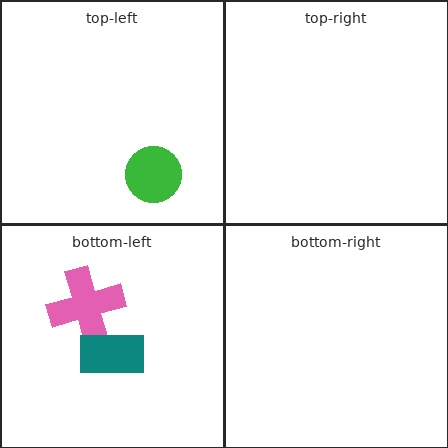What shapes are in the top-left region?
The green circle.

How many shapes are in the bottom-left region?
2.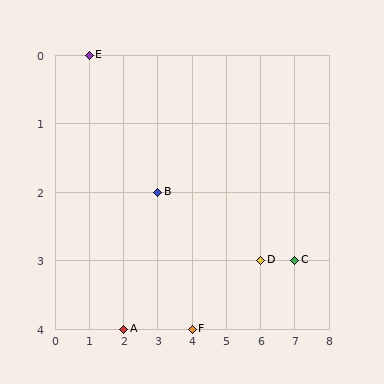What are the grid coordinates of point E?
Point E is at grid coordinates (1, 0).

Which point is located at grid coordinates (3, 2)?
Point B is at (3, 2).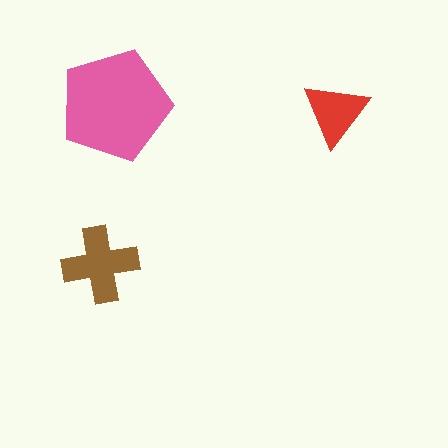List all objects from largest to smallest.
The pink pentagon, the brown cross, the red triangle.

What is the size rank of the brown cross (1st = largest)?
2nd.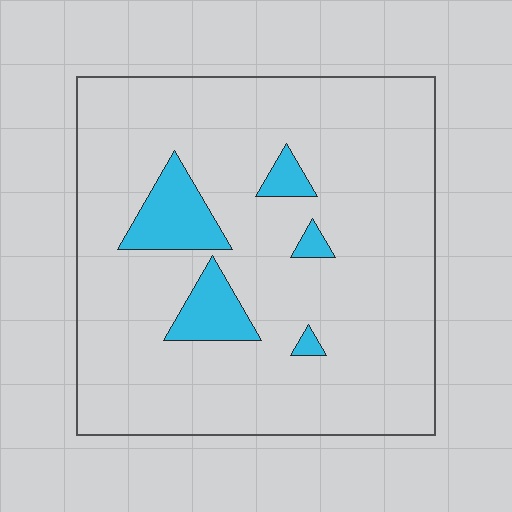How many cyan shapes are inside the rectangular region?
5.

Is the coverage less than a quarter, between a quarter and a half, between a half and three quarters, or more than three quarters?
Less than a quarter.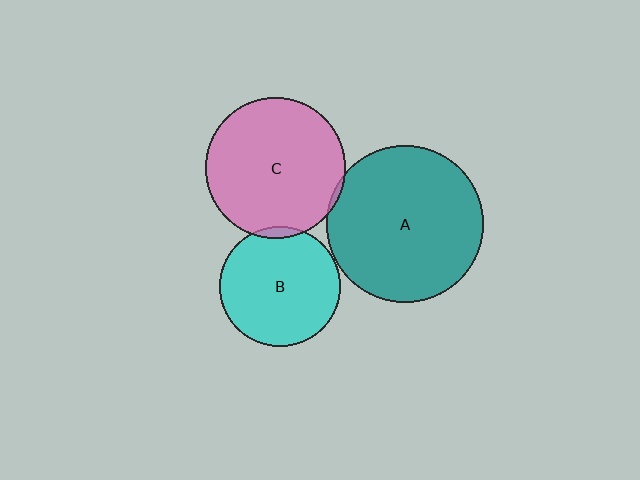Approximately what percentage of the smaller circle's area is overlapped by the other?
Approximately 5%.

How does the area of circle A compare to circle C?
Approximately 1.3 times.